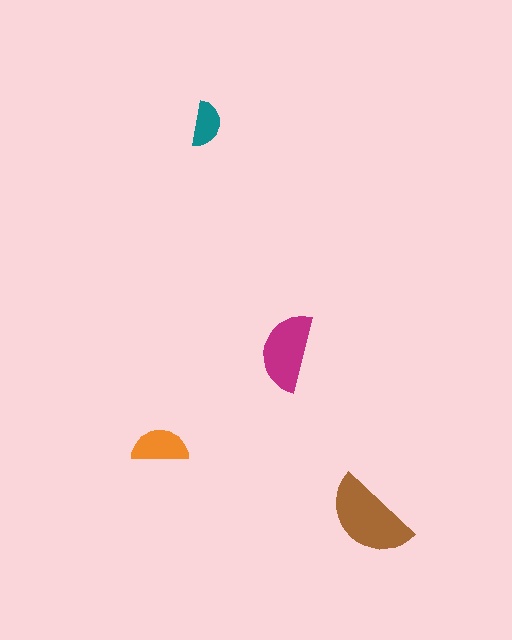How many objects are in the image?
There are 4 objects in the image.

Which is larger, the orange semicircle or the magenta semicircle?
The magenta one.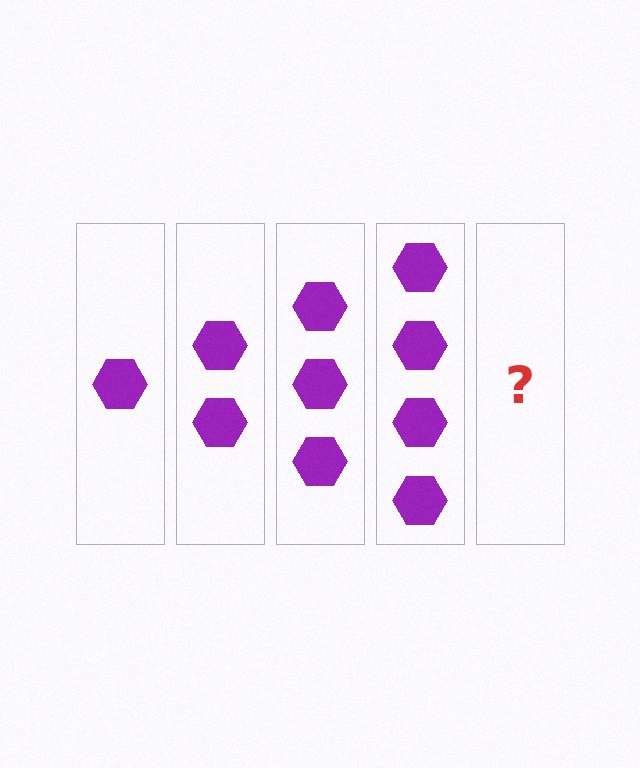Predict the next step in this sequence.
The next step is 5 hexagons.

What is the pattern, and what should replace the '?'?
The pattern is that each step adds one more hexagon. The '?' should be 5 hexagons.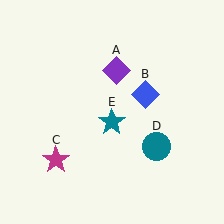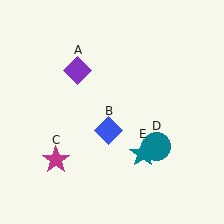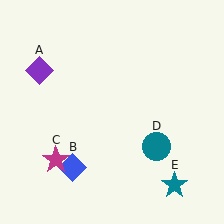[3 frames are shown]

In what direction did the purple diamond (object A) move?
The purple diamond (object A) moved left.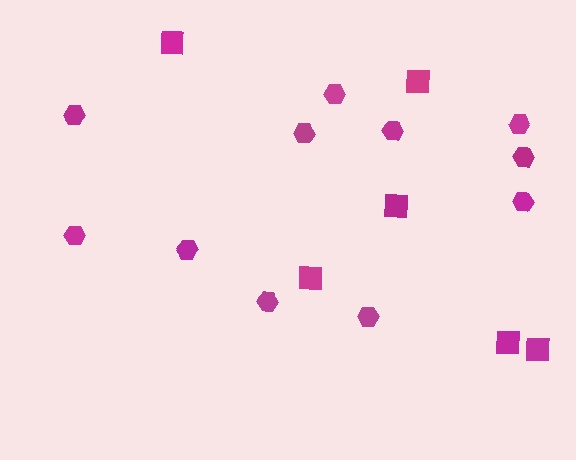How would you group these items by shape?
There are 2 groups: one group of hexagons (11) and one group of squares (6).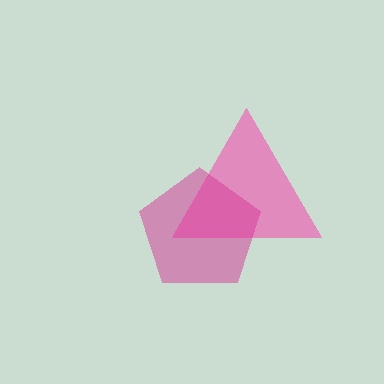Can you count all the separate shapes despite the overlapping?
Yes, there are 2 separate shapes.